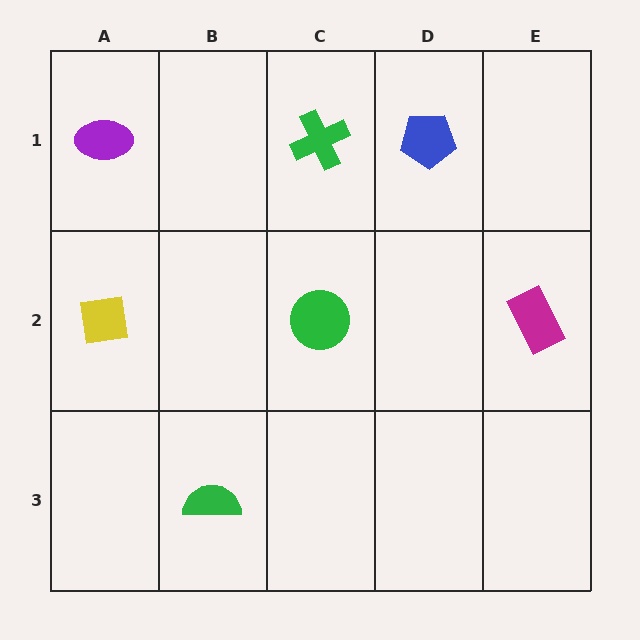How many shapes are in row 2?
3 shapes.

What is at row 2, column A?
A yellow square.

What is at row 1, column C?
A green cross.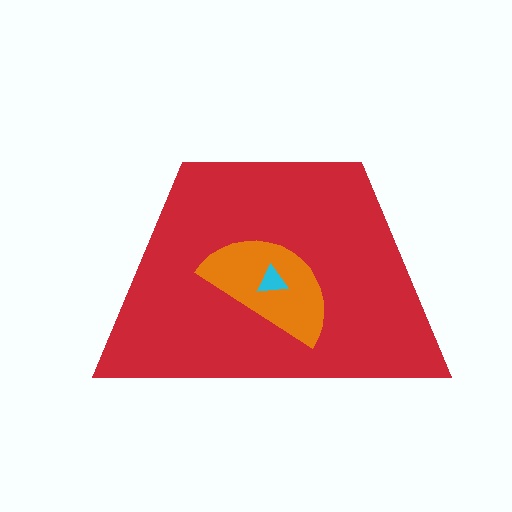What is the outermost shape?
The red trapezoid.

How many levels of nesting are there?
3.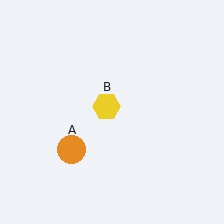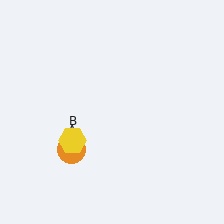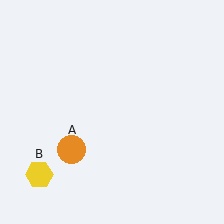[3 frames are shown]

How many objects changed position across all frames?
1 object changed position: yellow hexagon (object B).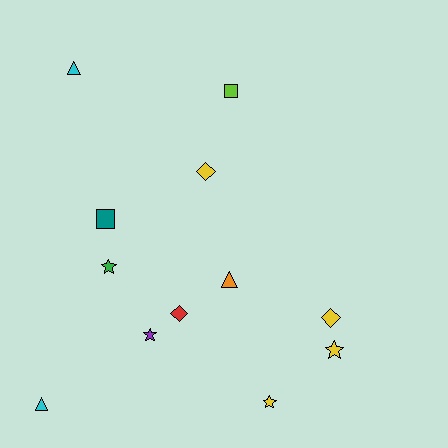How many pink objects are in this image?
There are no pink objects.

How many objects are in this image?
There are 12 objects.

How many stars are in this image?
There are 4 stars.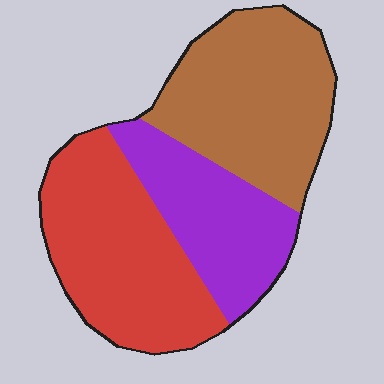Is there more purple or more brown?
Brown.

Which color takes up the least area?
Purple, at roughly 25%.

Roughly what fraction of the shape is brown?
Brown covers around 35% of the shape.